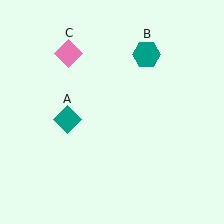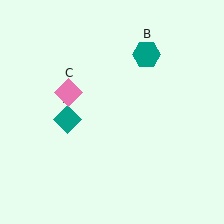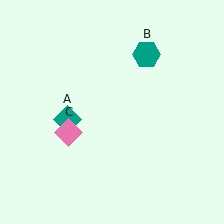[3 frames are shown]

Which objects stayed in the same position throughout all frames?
Teal diamond (object A) and teal hexagon (object B) remained stationary.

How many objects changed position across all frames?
1 object changed position: pink diamond (object C).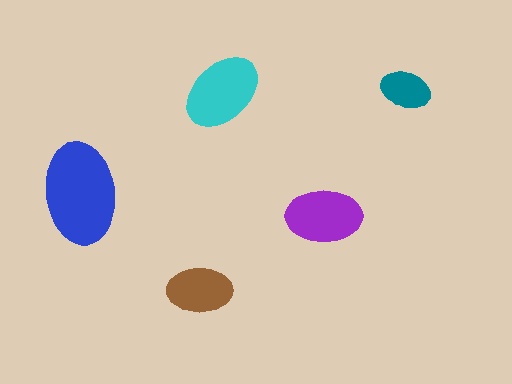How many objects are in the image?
There are 5 objects in the image.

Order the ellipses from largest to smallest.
the blue one, the cyan one, the purple one, the brown one, the teal one.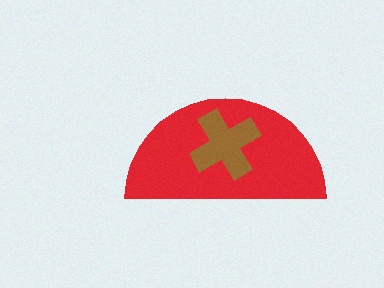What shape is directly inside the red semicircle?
The brown cross.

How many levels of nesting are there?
2.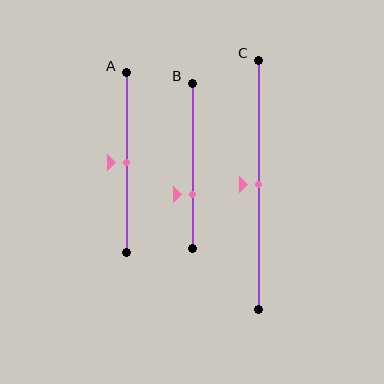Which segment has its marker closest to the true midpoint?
Segment A has its marker closest to the true midpoint.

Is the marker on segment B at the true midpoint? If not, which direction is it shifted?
No, the marker on segment B is shifted downward by about 17% of the segment length.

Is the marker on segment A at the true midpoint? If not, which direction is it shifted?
Yes, the marker on segment A is at the true midpoint.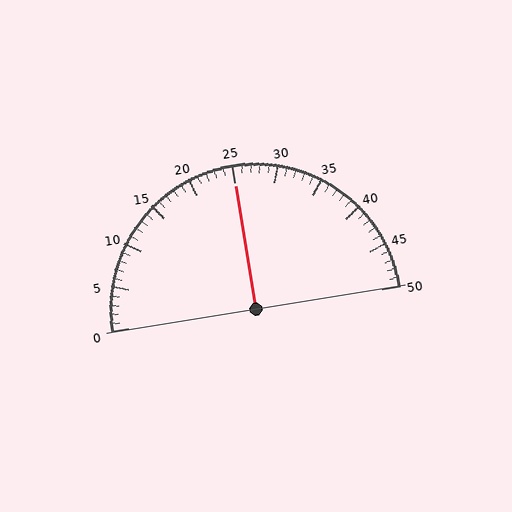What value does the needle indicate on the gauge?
The needle indicates approximately 25.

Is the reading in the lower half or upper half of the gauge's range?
The reading is in the upper half of the range (0 to 50).